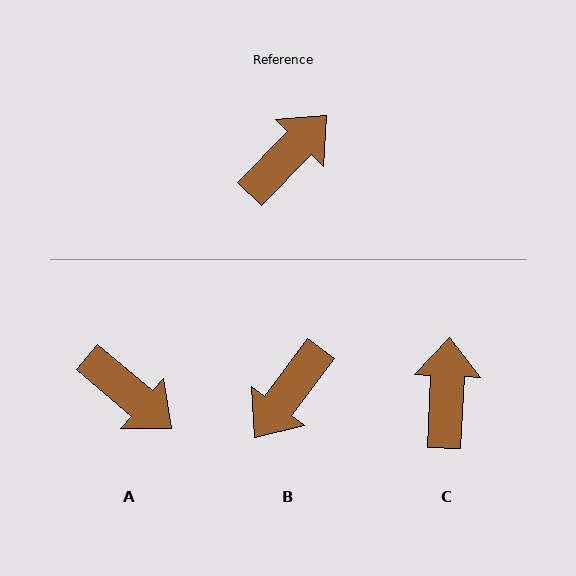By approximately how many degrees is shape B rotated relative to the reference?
Approximately 172 degrees clockwise.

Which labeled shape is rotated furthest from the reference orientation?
B, about 172 degrees away.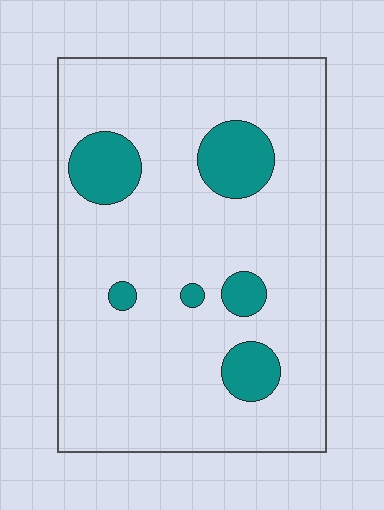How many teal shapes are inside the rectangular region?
6.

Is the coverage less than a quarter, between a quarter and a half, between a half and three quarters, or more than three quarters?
Less than a quarter.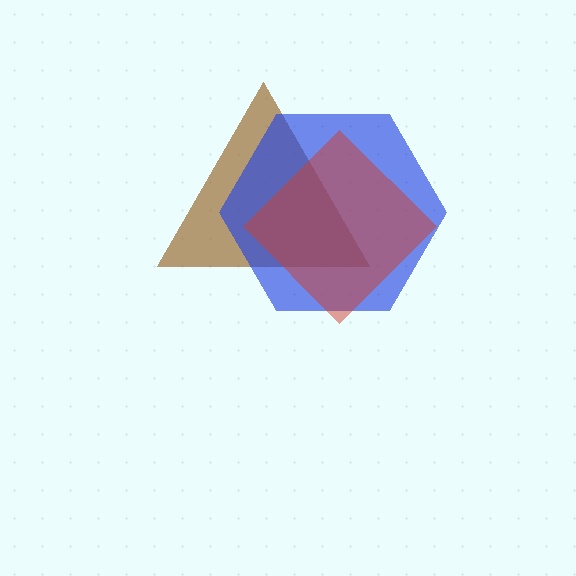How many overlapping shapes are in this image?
There are 3 overlapping shapes in the image.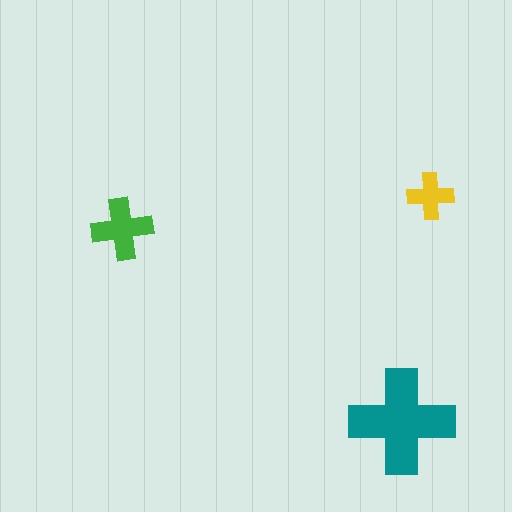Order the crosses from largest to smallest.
the teal one, the green one, the yellow one.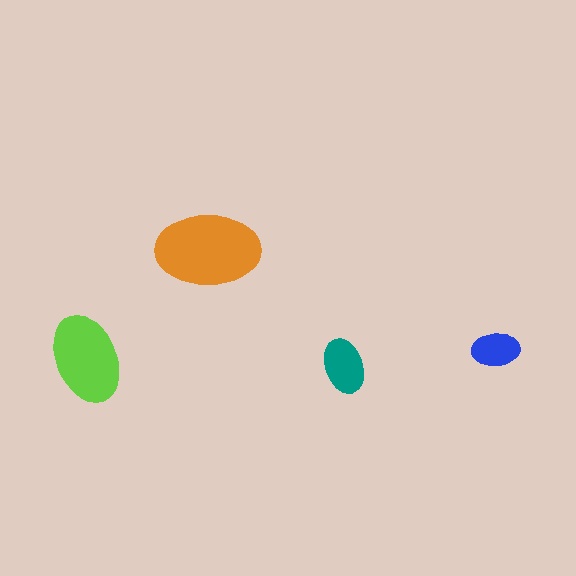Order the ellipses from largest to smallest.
the orange one, the lime one, the teal one, the blue one.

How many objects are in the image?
There are 4 objects in the image.